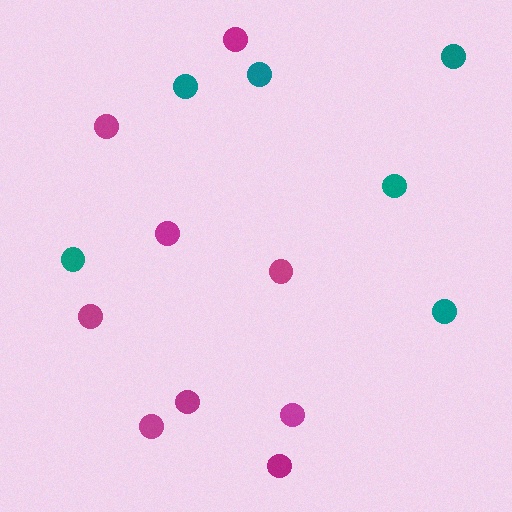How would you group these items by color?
There are 2 groups: one group of teal circles (6) and one group of magenta circles (9).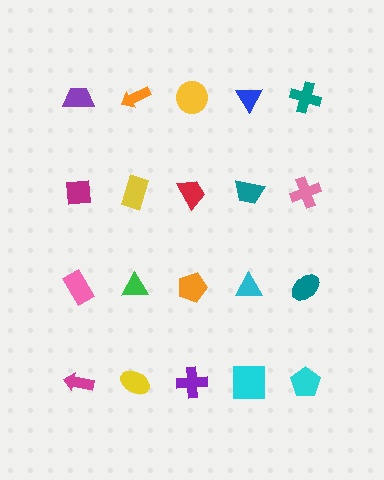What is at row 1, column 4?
A blue triangle.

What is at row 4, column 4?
A cyan square.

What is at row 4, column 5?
A cyan pentagon.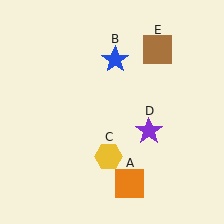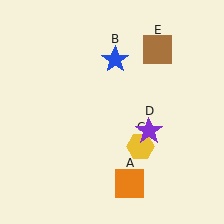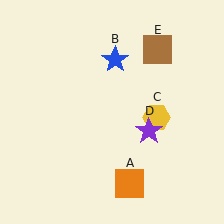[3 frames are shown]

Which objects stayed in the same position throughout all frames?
Orange square (object A) and blue star (object B) and purple star (object D) and brown square (object E) remained stationary.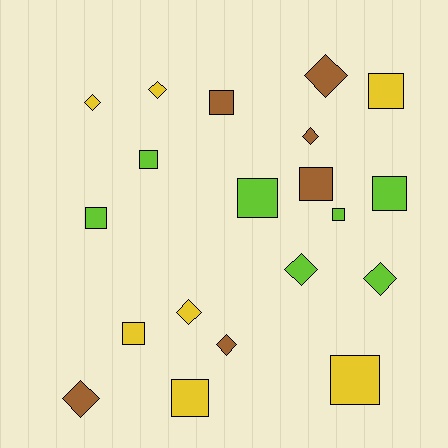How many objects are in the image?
There are 20 objects.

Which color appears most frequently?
Yellow, with 7 objects.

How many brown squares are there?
There are 2 brown squares.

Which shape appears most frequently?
Square, with 11 objects.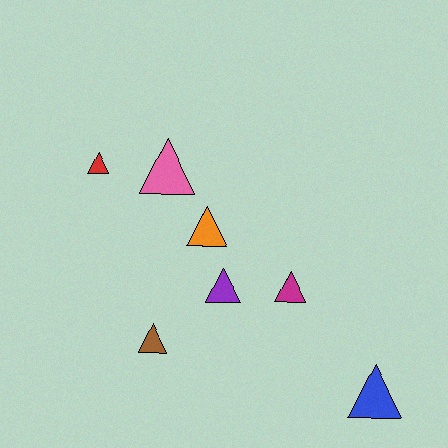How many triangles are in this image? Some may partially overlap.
There are 7 triangles.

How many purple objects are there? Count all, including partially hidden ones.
There is 1 purple object.